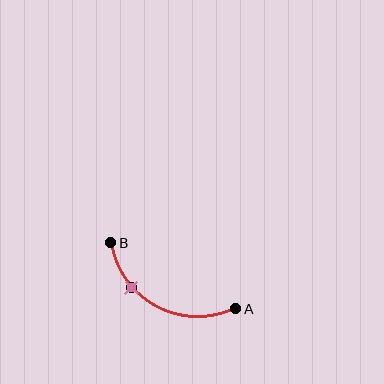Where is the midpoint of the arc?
The arc midpoint is the point on the curve farthest from the straight line joining A and B. It sits below that line.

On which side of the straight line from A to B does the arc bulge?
The arc bulges below the straight line connecting A and B.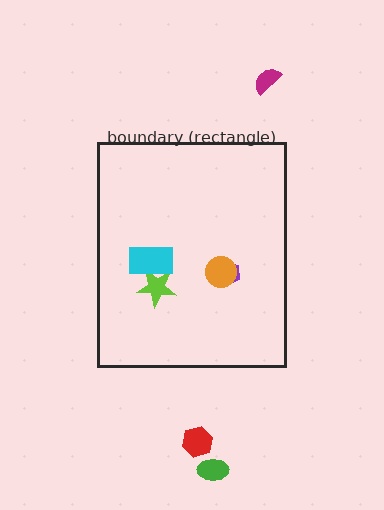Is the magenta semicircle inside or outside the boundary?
Outside.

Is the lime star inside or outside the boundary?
Inside.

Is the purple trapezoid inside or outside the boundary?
Inside.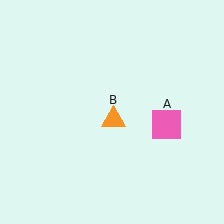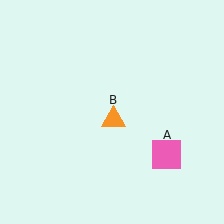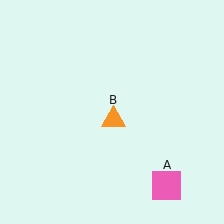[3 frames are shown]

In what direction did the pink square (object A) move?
The pink square (object A) moved down.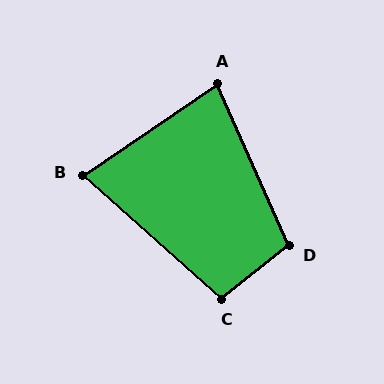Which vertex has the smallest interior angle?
B, at approximately 76 degrees.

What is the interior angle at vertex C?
Approximately 100 degrees (obtuse).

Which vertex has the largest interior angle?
D, at approximately 104 degrees.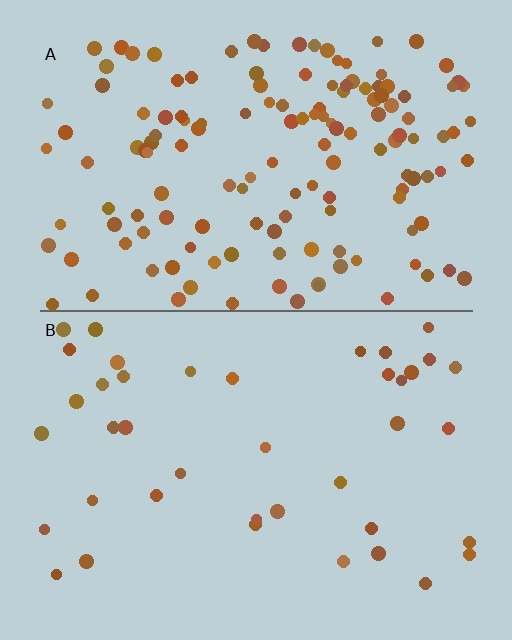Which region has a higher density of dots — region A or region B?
A (the top).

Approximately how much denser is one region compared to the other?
Approximately 3.5× — region A over region B.